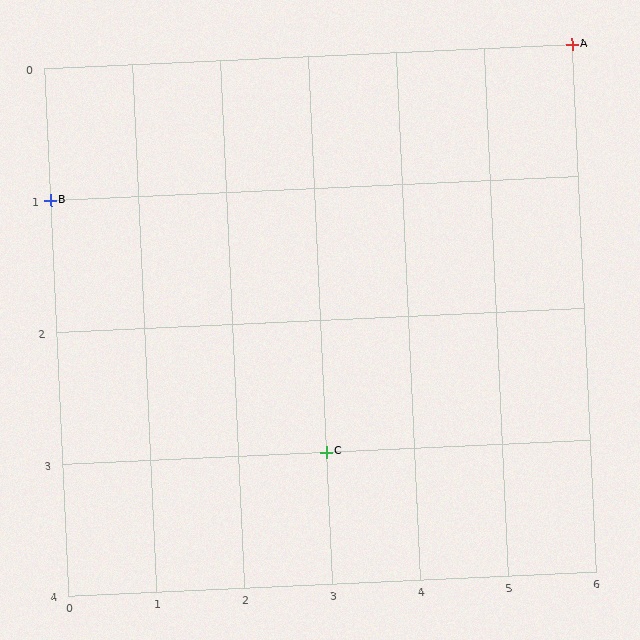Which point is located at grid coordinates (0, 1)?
Point B is at (0, 1).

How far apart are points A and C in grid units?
Points A and C are 3 columns and 3 rows apart (about 4.2 grid units diagonally).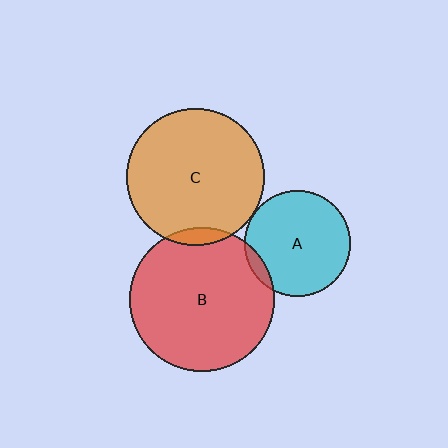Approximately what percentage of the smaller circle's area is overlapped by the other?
Approximately 5%.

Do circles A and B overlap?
Yes.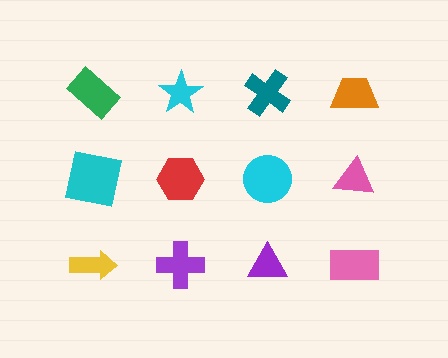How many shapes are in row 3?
4 shapes.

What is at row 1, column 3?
A teal cross.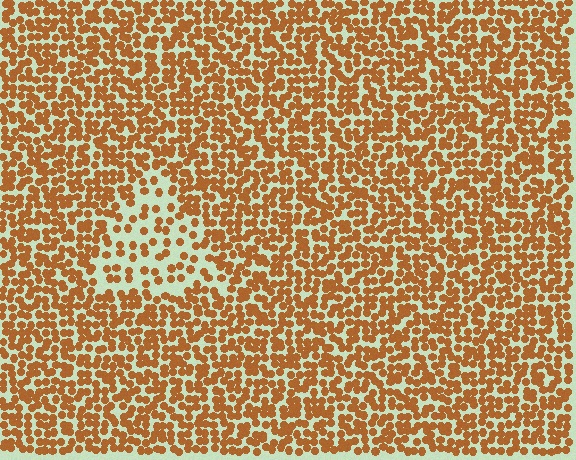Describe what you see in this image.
The image contains small brown elements arranged at two different densities. A triangle-shaped region is visible where the elements are less densely packed than the surrounding area.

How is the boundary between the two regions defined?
The boundary is defined by a change in element density (approximately 2.2x ratio). All elements are the same color, size, and shape.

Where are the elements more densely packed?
The elements are more densely packed outside the triangle boundary.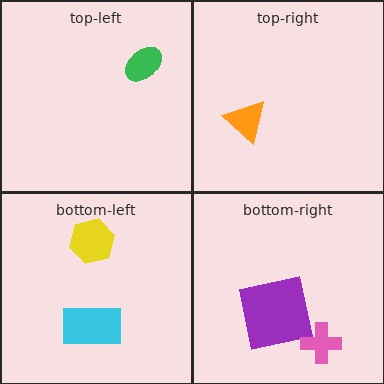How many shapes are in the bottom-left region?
2.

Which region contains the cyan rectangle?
The bottom-left region.